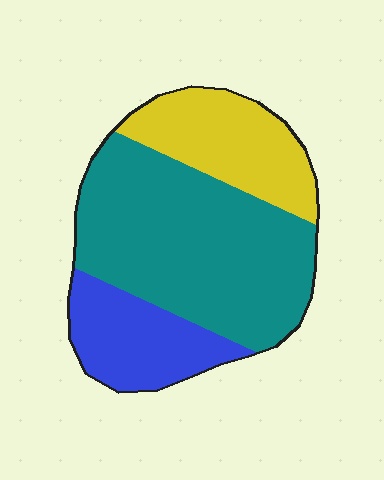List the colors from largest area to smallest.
From largest to smallest: teal, yellow, blue.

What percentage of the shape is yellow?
Yellow covers around 25% of the shape.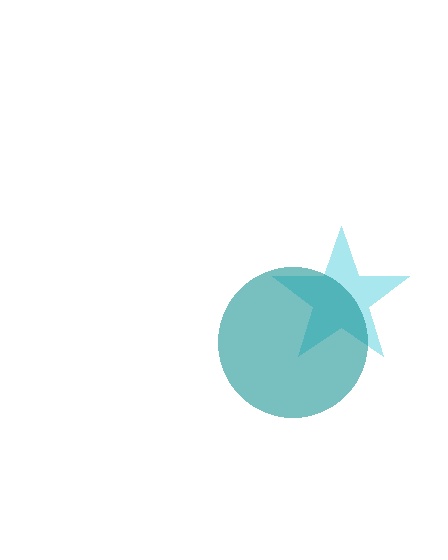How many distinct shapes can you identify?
There are 2 distinct shapes: a cyan star, a teal circle.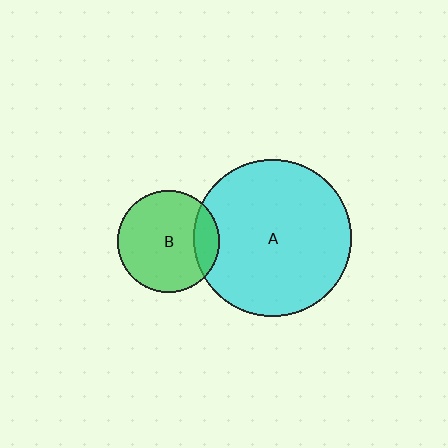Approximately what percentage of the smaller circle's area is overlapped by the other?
Approximately 15%.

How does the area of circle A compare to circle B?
Approximately 2.4 times.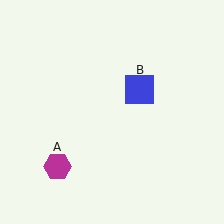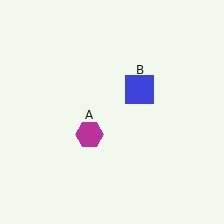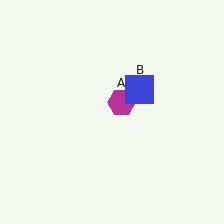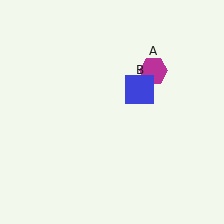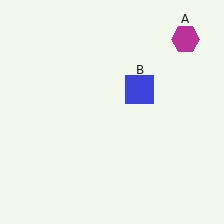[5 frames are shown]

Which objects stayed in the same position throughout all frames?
Blue square (object B) remained stationary.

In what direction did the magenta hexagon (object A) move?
The magenta hexagon (object A) moved up and to the right.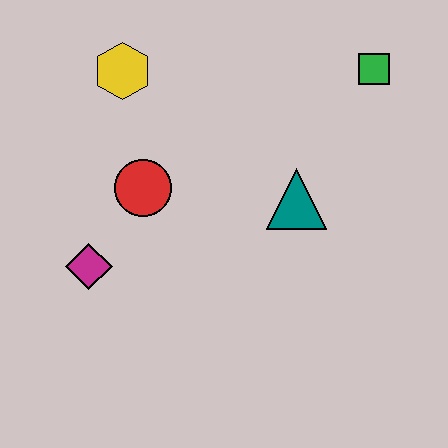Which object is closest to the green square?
The teal triangle is closest to the green square.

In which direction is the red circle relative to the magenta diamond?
The red circle is above the magenta diamond.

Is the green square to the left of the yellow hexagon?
No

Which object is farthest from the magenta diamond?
The green square is farthest from the magenta diamond.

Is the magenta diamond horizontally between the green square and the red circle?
No